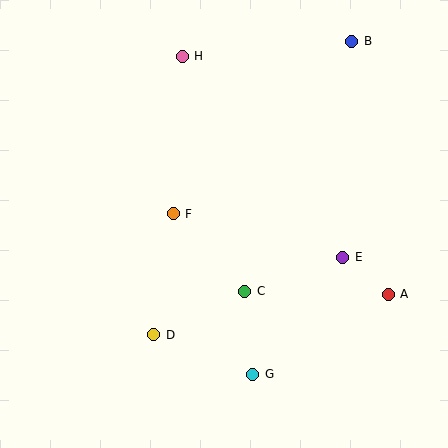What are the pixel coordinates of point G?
Point G is at (253, 374).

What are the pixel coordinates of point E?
Point E is at (343, 257).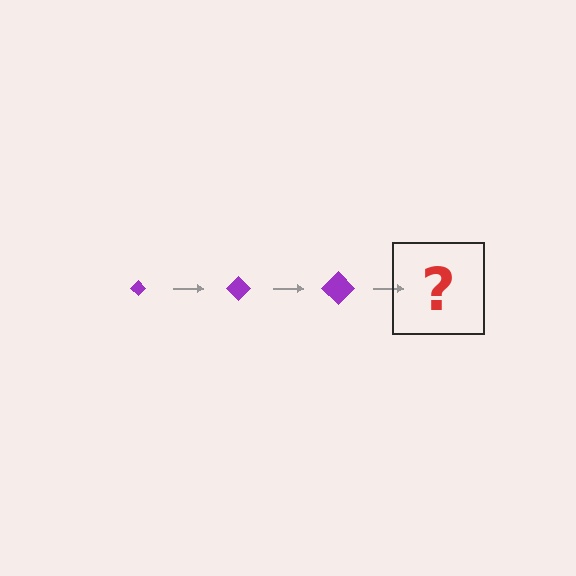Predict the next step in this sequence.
The next step is a purple diamond, larger than the previous one.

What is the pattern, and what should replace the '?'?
The pattern is that the diamond gets progressively larger each step. The '?' should be a purple diamond, larger than the previous one.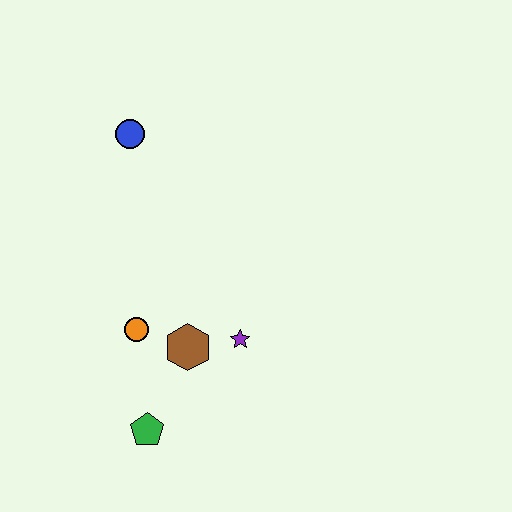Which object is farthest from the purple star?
The blue circle is farthest from the purple star.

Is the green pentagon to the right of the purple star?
No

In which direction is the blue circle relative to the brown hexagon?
The blue circle is above the brown hexagon.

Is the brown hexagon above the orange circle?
No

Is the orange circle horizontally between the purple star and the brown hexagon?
No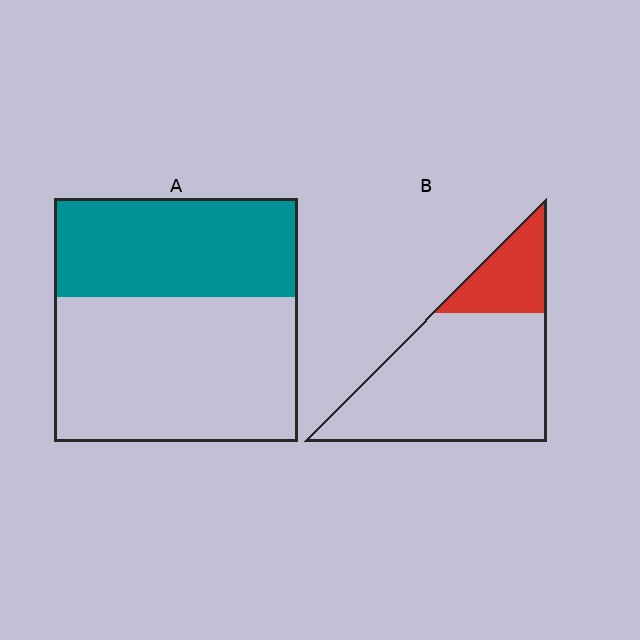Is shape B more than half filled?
No.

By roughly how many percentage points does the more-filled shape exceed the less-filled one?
By roughly 20 percentage points (A over B).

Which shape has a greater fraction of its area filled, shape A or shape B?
Shape A.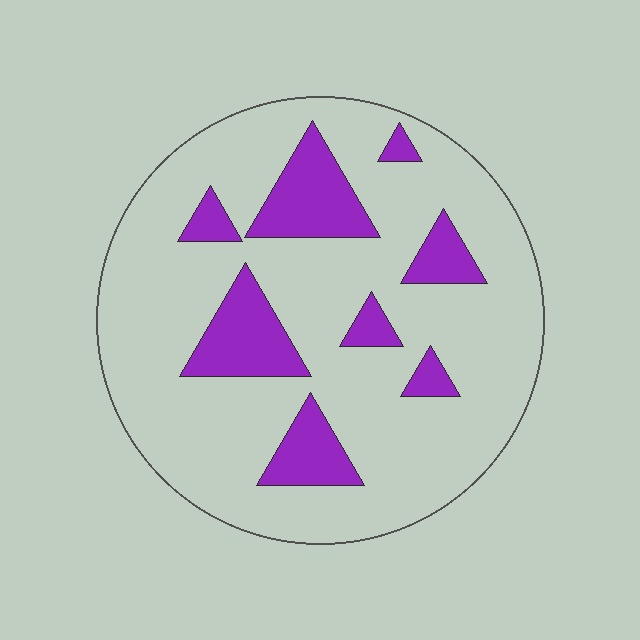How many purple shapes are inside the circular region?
8.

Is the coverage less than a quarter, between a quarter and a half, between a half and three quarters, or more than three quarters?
Less than a quarter.